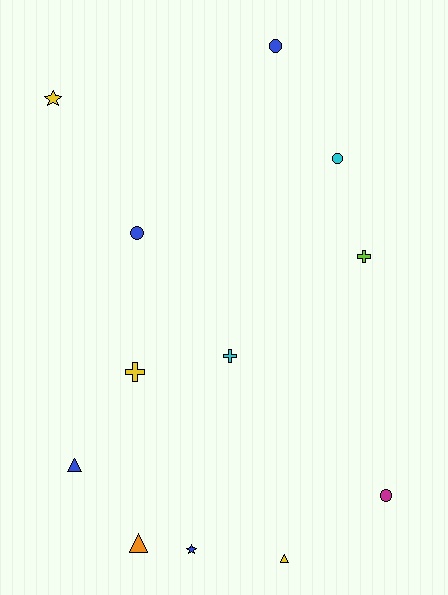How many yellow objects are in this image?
There are 3 yellow objects.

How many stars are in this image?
There are 2 stars.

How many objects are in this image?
There are 12 objects.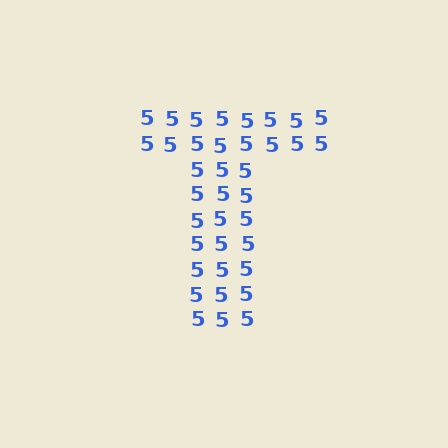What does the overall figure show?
The overall figure shows the letter T.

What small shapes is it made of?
It is made of small digit 5's.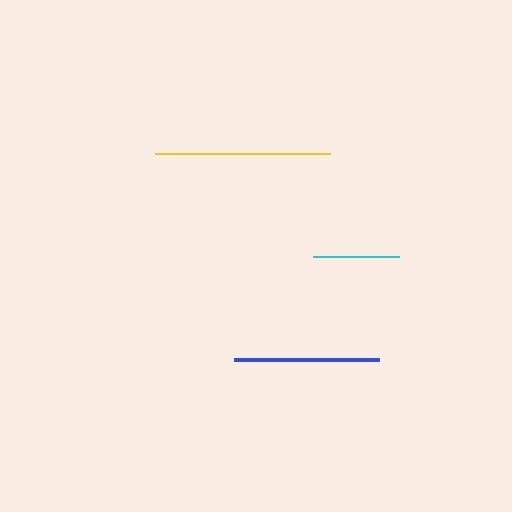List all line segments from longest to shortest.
From longest to shortest: yellow, blue, cyan.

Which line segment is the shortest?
The cyan line is the shortest at approximately 87 pixels.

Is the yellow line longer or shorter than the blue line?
The yellow line is longer than the blue line.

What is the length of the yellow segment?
The yellow segment is approximately 175 pixels long.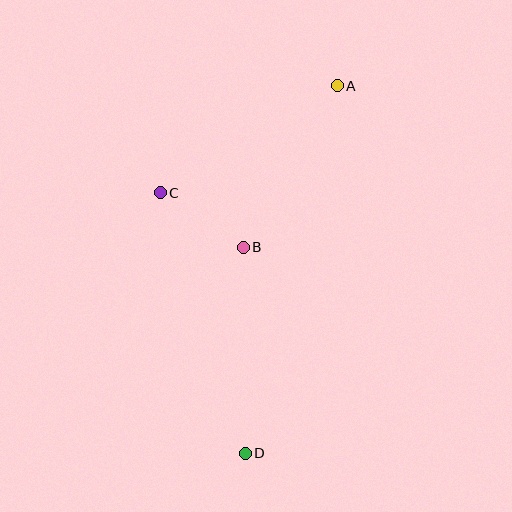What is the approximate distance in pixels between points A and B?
The distance between A and B is approximately 187 pixels.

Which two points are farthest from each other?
Points A and D are farthest from each other.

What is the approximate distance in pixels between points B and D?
The distance between B and D is approximately 206 pixels.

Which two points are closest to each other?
Points B and C are closest to each other.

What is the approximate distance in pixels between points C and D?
The distance between C and D is approximately 274 pixels.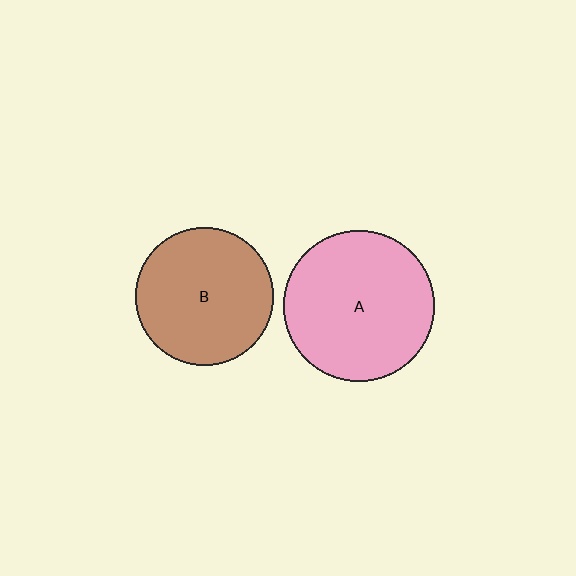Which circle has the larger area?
Circle A (pink).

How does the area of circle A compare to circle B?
Approximately 1.2 times.